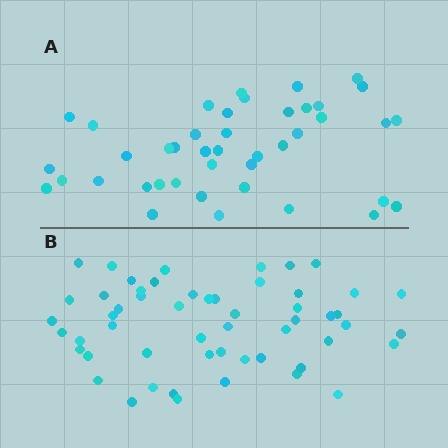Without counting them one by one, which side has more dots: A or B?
Region B (the bottom region) has more dots.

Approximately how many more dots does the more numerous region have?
Region B has roughly 12 or so more dots than region A.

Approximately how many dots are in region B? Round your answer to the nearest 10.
About 50 dots. (The exact count is 54, which rounds to 50.)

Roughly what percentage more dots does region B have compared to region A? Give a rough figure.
About 30% more.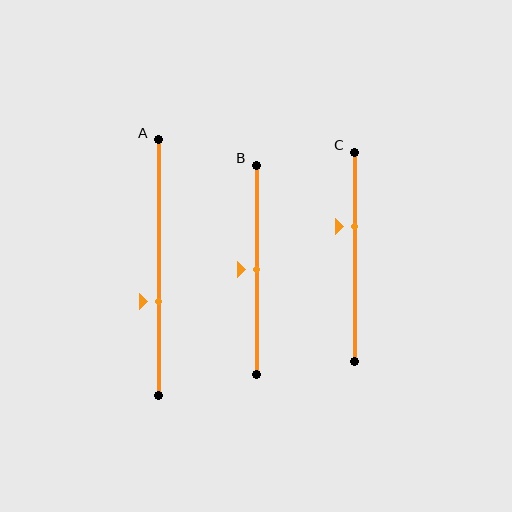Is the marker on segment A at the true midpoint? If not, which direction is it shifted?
No, the marker on segment A is shifted downward by about 13% of the segment length.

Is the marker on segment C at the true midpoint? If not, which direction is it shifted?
No, the marker on segment C is shifted upward by about 15% of the segment length.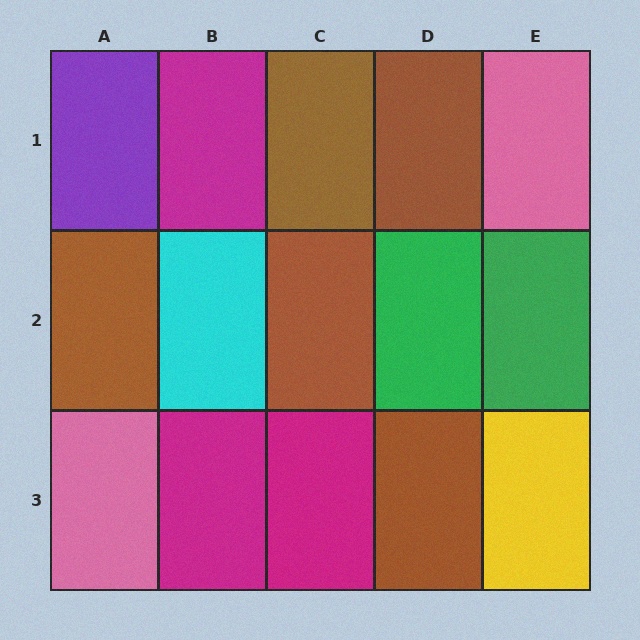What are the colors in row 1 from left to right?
Purple, magenta, brown, brown, pink.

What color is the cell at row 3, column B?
Magenta.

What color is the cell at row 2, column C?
Brown.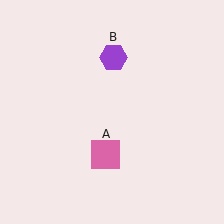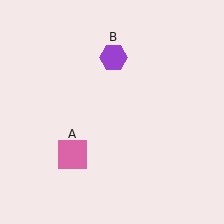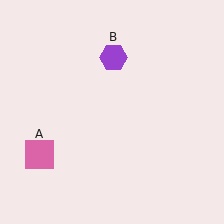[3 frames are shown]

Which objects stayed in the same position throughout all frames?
Purple hexagon (object B) remained stationary.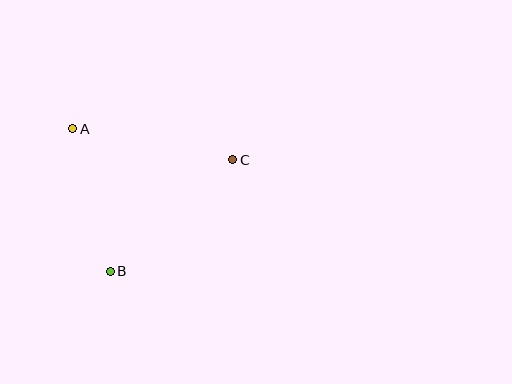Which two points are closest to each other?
Points A and B are closest to each other.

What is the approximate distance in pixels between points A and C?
The distance between A and C is approximately 163 pixels.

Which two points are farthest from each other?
Points B and C are farthest from each other.